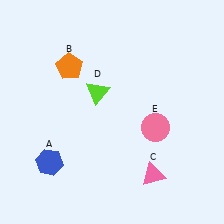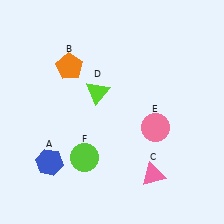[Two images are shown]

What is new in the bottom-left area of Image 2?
A lime circle (F) was added in the bottom-left area of Image 2.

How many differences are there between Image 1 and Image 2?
There is 1 difference between the two images.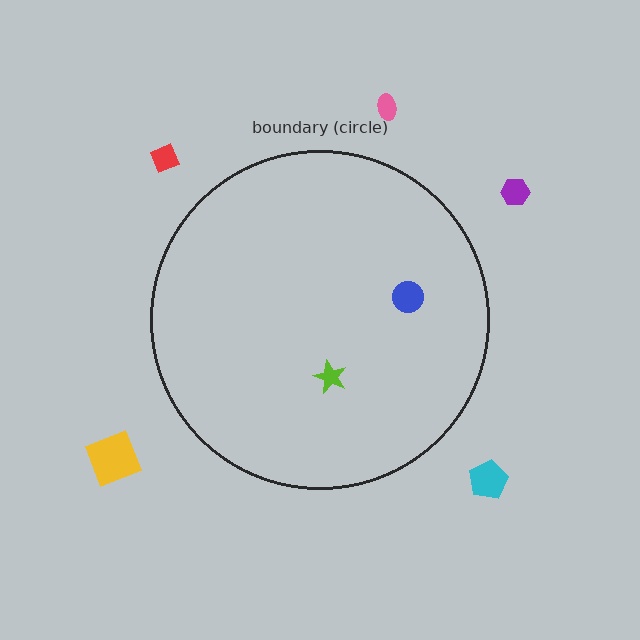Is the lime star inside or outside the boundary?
Inside.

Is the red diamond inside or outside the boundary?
Outside.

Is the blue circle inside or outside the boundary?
Inside.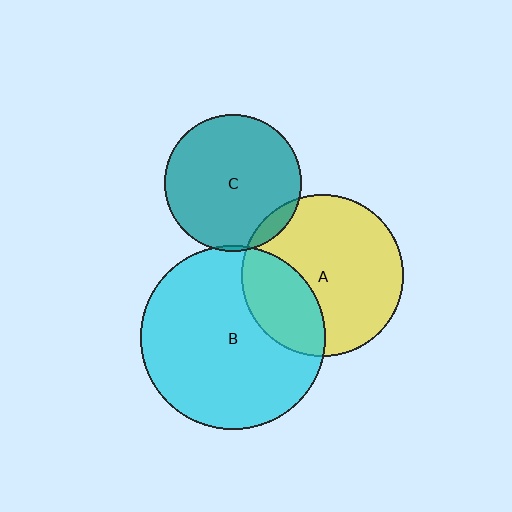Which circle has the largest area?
Circle B (cyan).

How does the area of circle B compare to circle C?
Approximately 1.8 times.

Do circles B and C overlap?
Yes.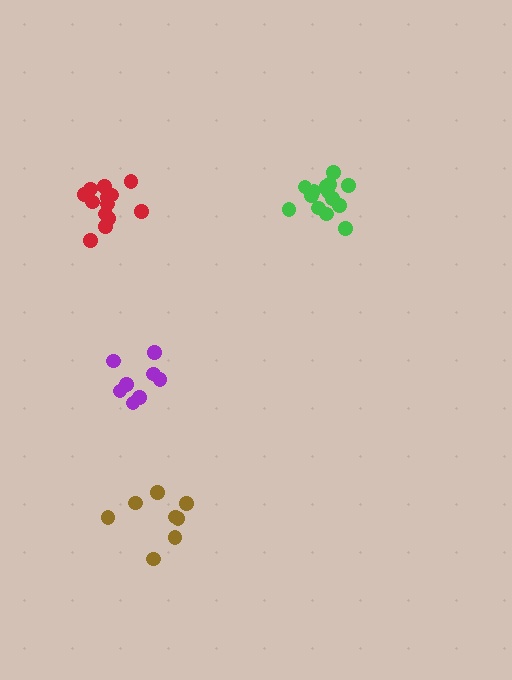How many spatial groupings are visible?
There are 4 spatial groupings.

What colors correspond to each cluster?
The clusters are colored: green, purple, brown, red.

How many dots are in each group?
Group 1: 14 dots, Group 2: 8 dots, Group 3: 8 dots, Group 4: 14 dots (44 total).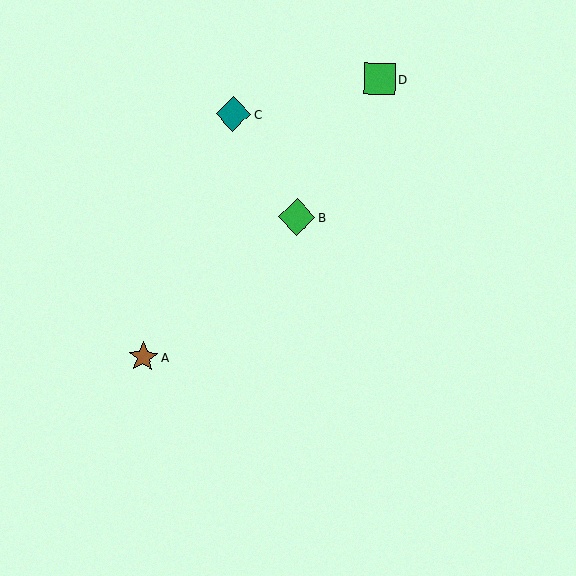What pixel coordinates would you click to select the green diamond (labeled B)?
Click at (297, 217) to select the green diamond B.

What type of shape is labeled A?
Shape A is a brown star.